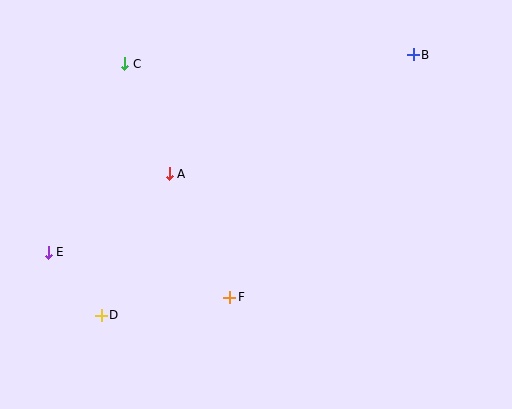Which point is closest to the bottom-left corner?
Point D is closest to the bottom-left corner.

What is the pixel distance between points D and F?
The distance between D and F is 129 pixels.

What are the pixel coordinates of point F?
Point F is at (230, 297).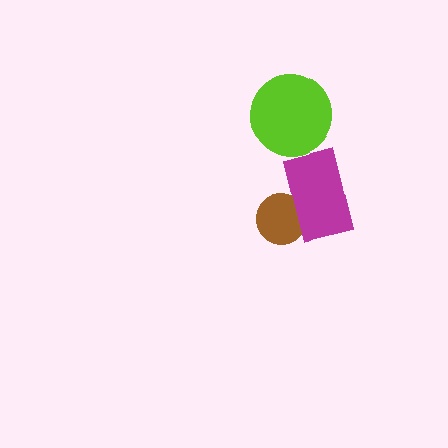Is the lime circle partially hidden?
No, no other shape covers it.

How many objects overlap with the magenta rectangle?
1 object overlaps with the magenta rectangle.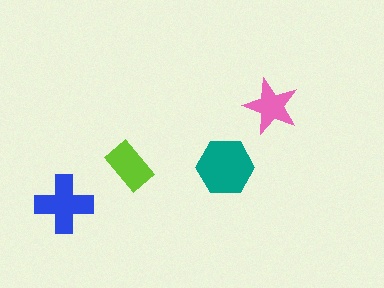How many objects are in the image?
There are 4 objects in the image.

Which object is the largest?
The teal hexagon.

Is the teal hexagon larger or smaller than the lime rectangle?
Larger.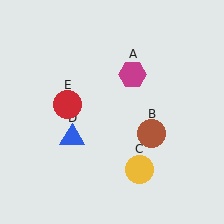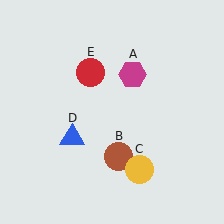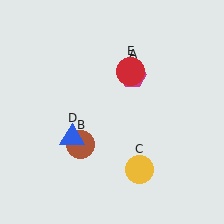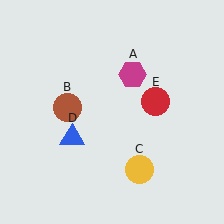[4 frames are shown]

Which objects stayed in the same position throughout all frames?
Magenta hexagon (object A) and yellow circle (object C) and blue triangle (object D) remained stationary.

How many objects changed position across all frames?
2 objects changed position: brown circle (object B), red circle (object E).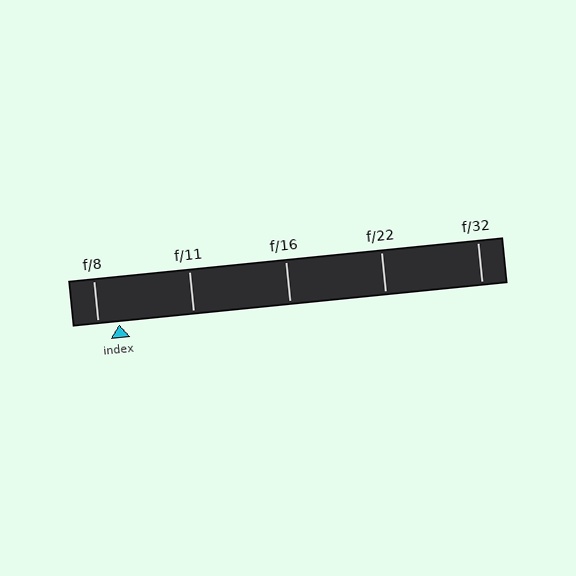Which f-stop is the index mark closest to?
The index mark is closest to f/8.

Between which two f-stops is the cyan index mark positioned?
The index mark is between f/8 and f/11.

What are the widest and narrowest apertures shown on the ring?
The widest aperture shown is f/8 and the narrowest is f/32.